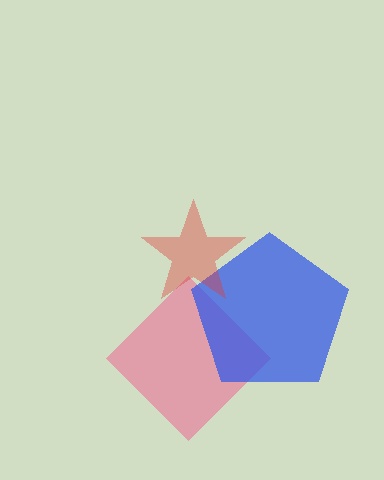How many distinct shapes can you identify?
There are 3 distinct shapes: a pink diamond, a blue pentagon, a red star.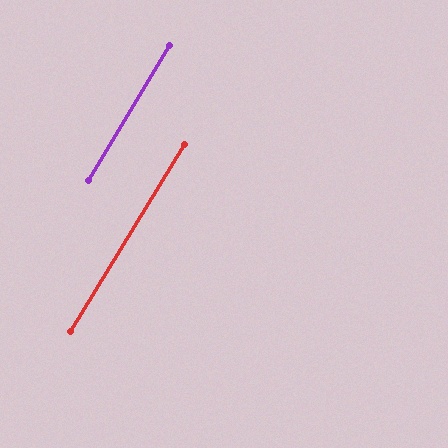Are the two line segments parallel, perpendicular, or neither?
Parallel — their directions differ by only 0.0°.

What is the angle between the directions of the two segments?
Approximately 0 degrees.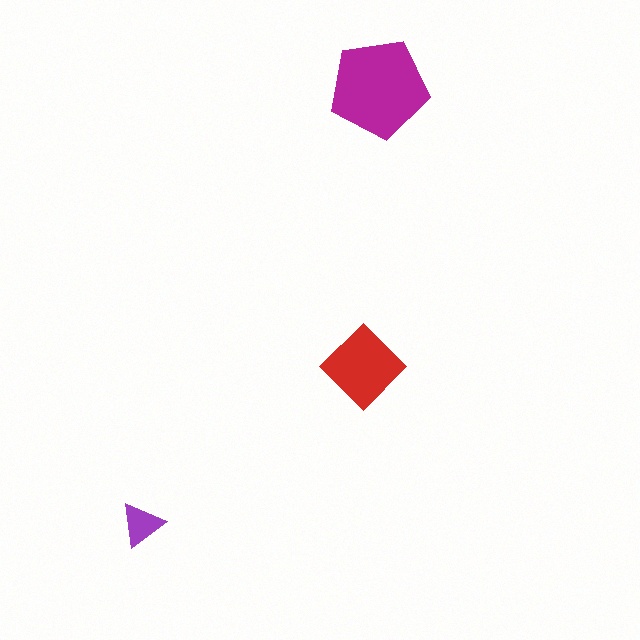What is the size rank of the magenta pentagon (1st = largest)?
1st.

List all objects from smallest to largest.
The purple triangle, the red diamond, the magenta pentagon.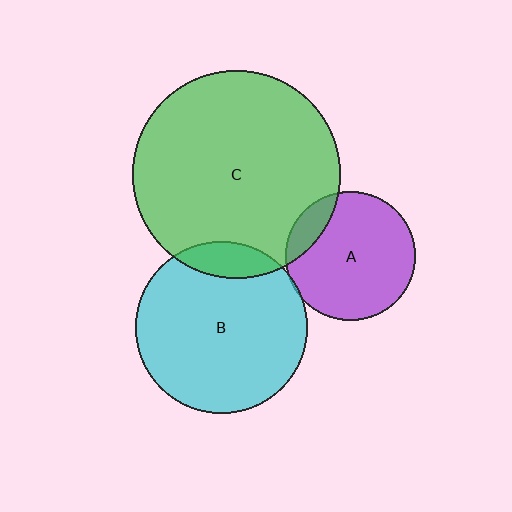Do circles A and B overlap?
Yes.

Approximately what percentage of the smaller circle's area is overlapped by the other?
Approximately 5%.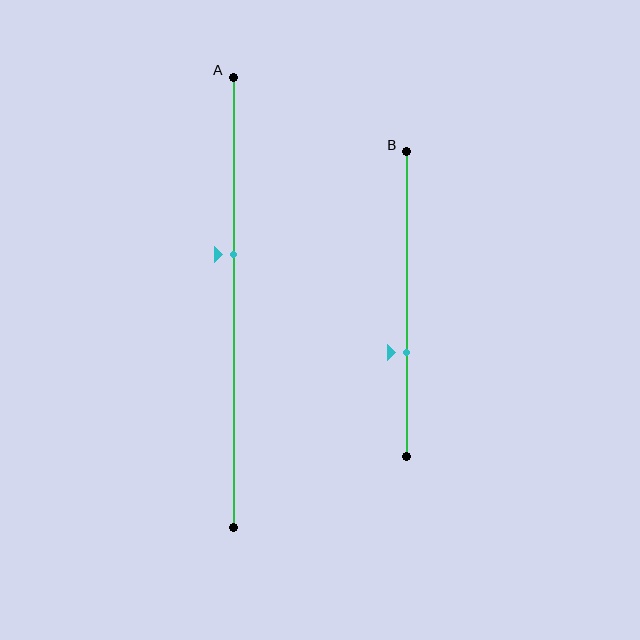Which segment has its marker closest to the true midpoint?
Segment A has its marker closest to the true midpoint.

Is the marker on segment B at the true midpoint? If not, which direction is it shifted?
No, the marker on segment B is shifted downward by about 16% of the segment length.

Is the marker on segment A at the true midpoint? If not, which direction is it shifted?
No, the marker on segment A is shifted upward by about 11% of the segment length.